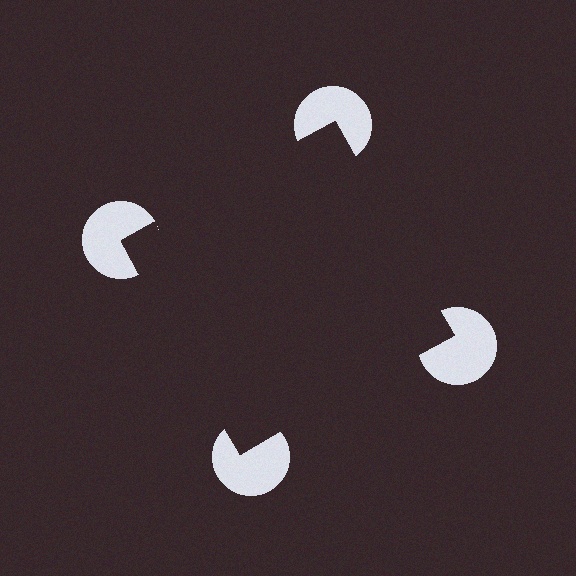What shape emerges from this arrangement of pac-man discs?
An illusory square — its edges are inferred from the aligned wedge cuts in the pac-man discs, not physically drawn.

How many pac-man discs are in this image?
There are 4 — one at each vertex of the illusory square.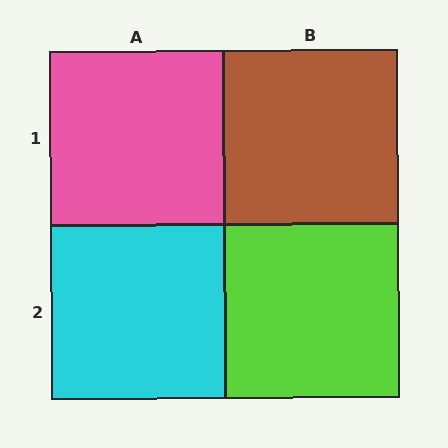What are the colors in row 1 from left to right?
Pink, brown.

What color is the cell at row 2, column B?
Lime.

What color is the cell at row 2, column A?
Cyan.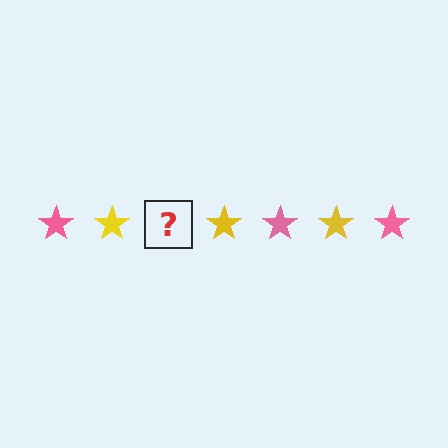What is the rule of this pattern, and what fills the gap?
The rule is that the pattern cycles through pink, yellow stars. The gap should be filled with a pink star.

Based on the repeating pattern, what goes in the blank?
The blank should be a pink star.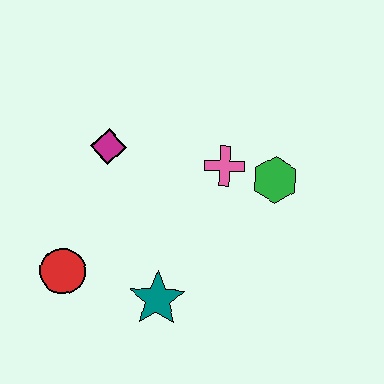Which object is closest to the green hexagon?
The pink cross is closest to the green hexagon.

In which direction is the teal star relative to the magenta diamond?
The teal star is below the magenta diamond.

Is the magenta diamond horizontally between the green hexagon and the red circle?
Yes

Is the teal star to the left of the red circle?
No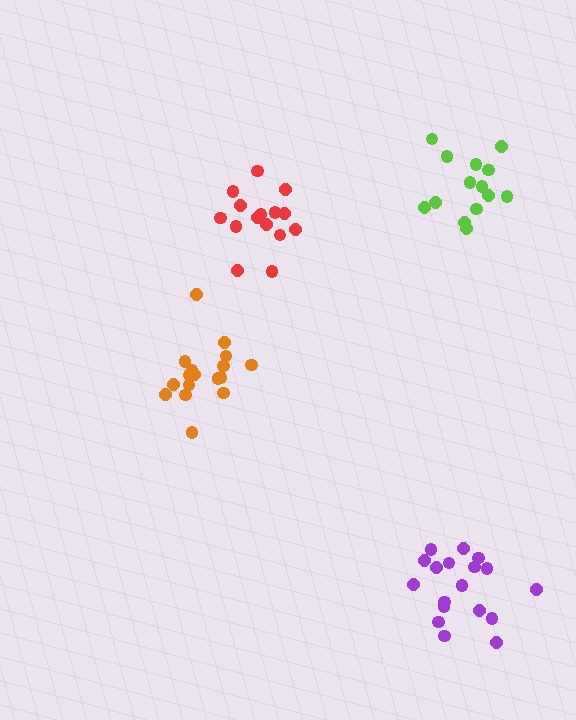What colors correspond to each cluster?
The clusters are colored: purple, lime, orange, red.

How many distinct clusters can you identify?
There are 4 distinct clusters.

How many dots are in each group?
Group 1: 18 dots, Group 2: 14 dots, Group 3: 17 dots, Group 4: 15 dots (64 total).